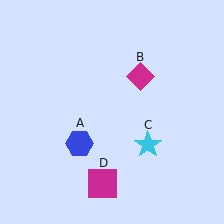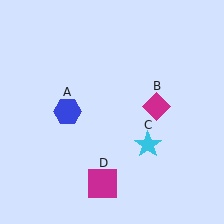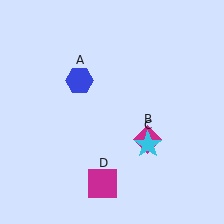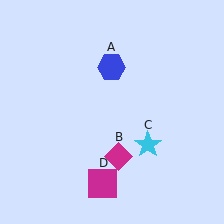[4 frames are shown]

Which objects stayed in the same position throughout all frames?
Cyan star (object C) and magenta square (object D) remained stationary.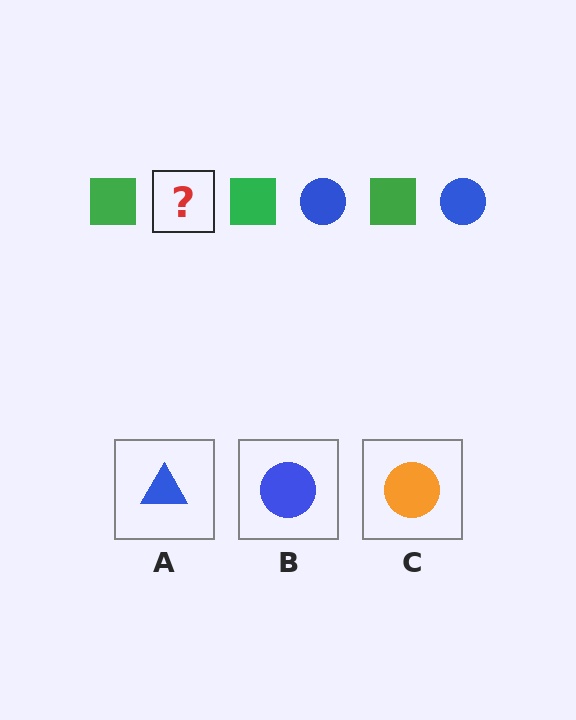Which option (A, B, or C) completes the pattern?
B.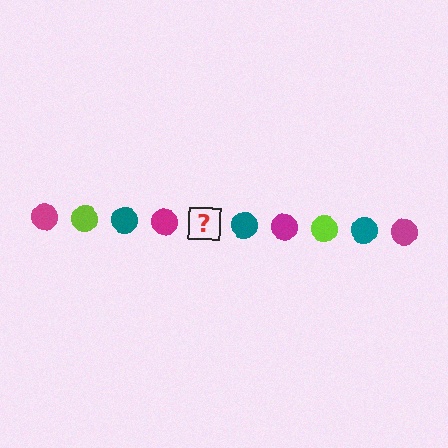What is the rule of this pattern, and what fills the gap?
The rule is that the pattern cycles through magenta, lime, teal circles. The gap should be filled with a lime circle.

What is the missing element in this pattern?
The missing element is a lime circle.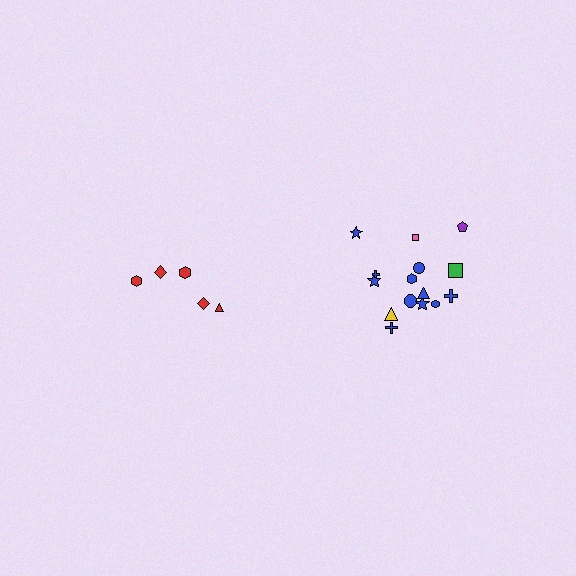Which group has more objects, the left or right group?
The right group.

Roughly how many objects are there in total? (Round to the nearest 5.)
Roughly 20 objects in total.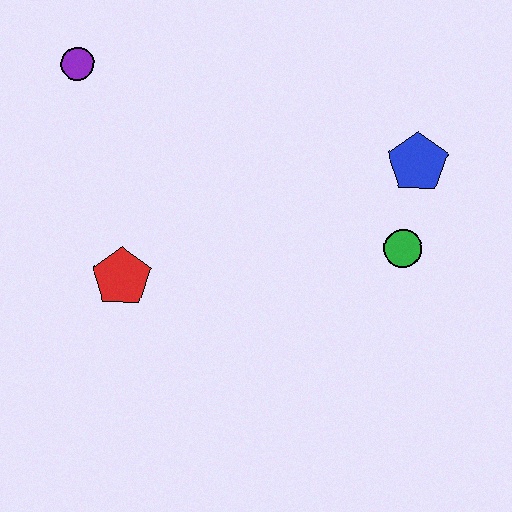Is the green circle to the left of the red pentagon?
No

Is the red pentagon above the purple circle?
No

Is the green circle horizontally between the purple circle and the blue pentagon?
Yes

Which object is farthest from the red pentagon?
The blue pentagon is farthest from the red pentagon.